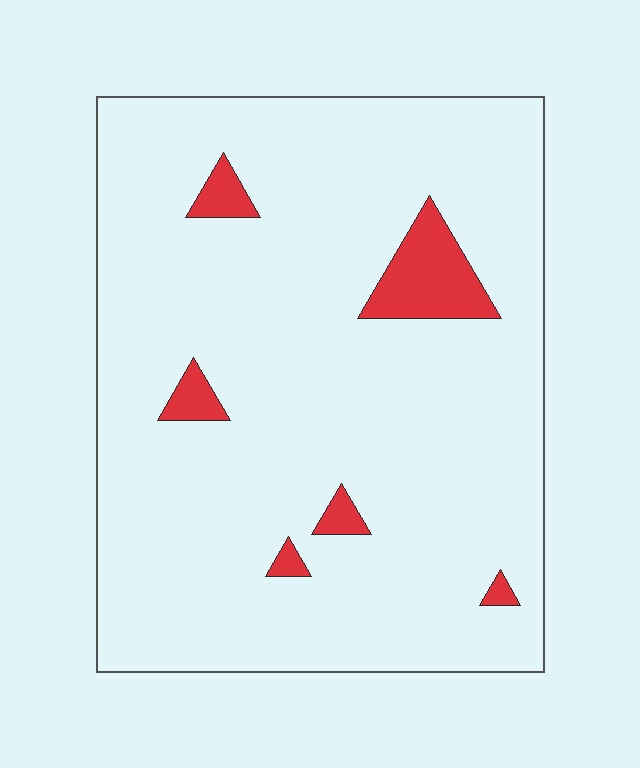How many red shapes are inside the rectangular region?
6.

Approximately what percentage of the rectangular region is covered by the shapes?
Approximately 5%.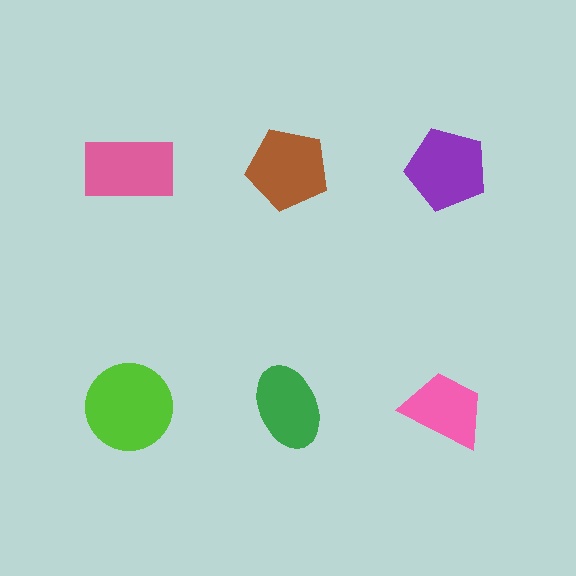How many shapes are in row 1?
3 shapes.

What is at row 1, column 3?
A purple pentagon.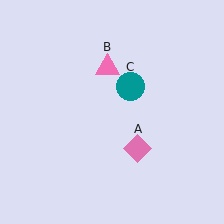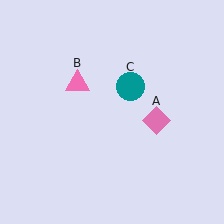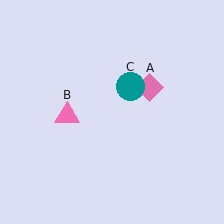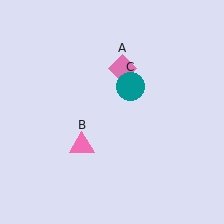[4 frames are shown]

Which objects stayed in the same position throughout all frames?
Teal circle (object C) remained stationary.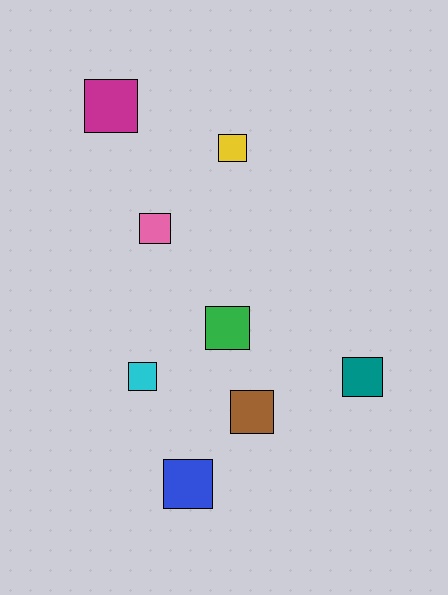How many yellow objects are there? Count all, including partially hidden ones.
There is 1 yellow object.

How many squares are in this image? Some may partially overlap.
There are 8 squares.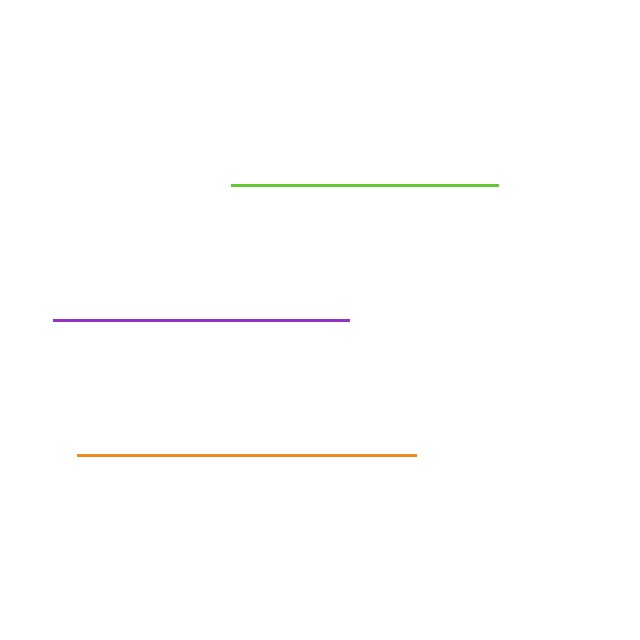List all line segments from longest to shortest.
From longest to shortest: orange, purple, lime.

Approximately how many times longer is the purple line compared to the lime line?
The purple line is approximately 1.1 times the length of the lime line.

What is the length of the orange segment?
The orange segment is approximately 340 pixels long.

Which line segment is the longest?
The orange line is the longest at approximately 340 pixels.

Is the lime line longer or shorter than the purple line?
The purple line is longer than the lime line.